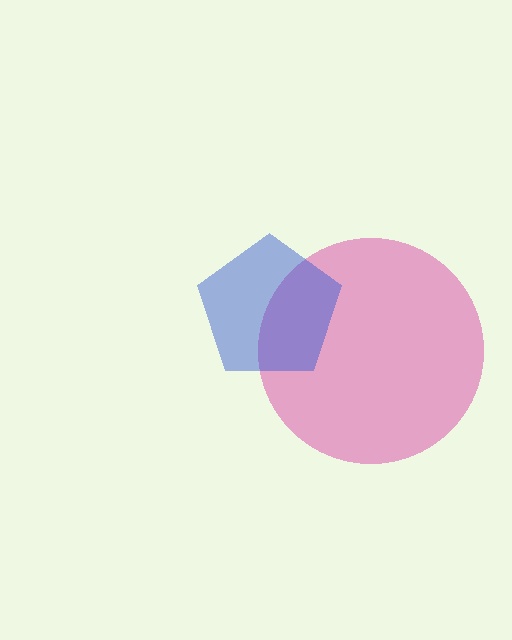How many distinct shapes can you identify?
There are 2 distinct shapes: a pink circle, a blue pentagon.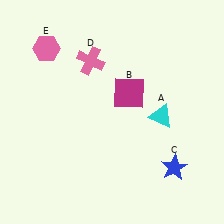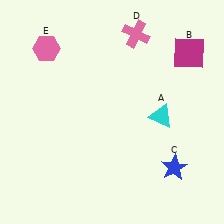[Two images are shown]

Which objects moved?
The objects that moved are: the magenta square (B), the pink cross (D).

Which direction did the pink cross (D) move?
The pink cross (D) moved right.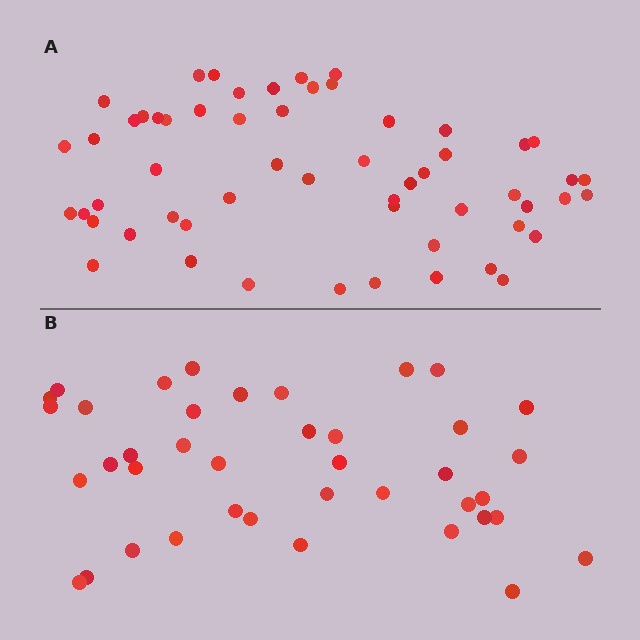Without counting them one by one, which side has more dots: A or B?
Region A (the top region) has more dots.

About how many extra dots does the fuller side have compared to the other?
Region A has approximately 15 more dots than region B.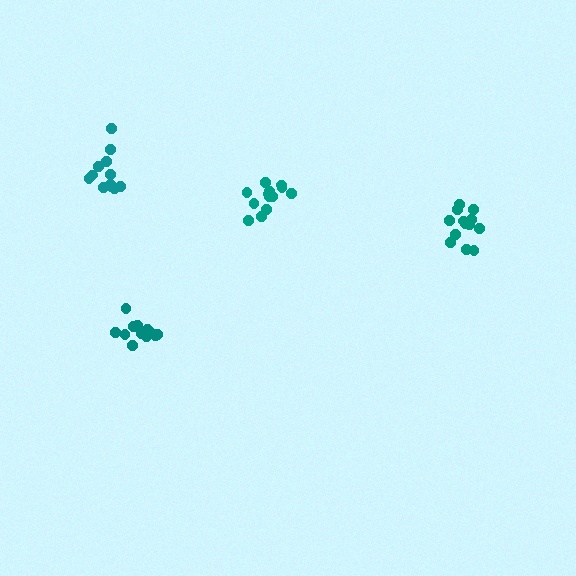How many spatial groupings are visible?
There are 4 spatial groupings.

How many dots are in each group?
Group 1: 12 dots, Group 2: 13 dots, Group 3: 13 dots, Group 4: 12 dots (50 total).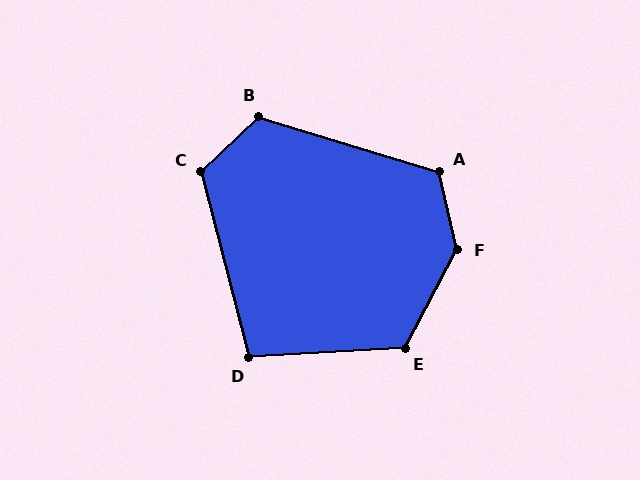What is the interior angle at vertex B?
Approximately 120 degrees (obtuse).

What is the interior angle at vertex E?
Approximately 121 degrees (obtuse).